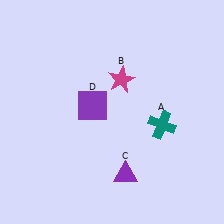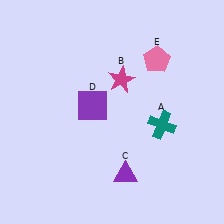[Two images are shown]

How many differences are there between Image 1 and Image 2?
There is 1 difference between the two images.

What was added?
A pink pentagon (E) was added in Image 2.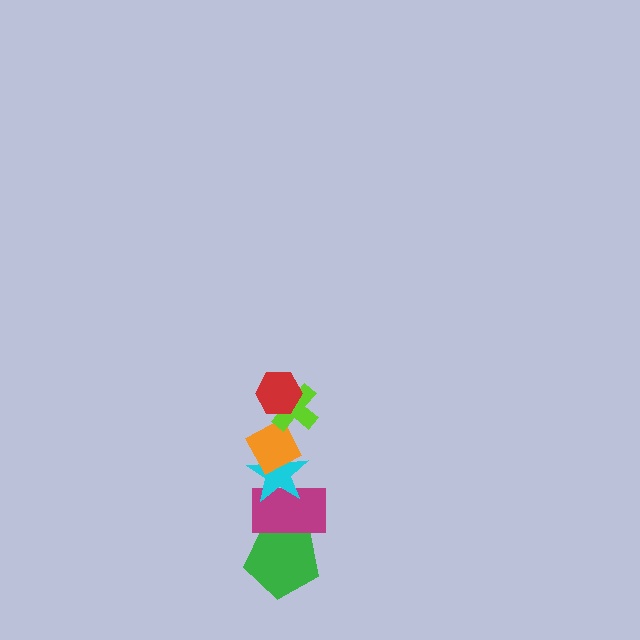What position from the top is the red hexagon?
The red hexagon is 1st from the top.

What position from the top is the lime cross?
The lime cross is 2nd from the top.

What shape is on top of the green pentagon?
The magenta rectangle is on top of the green pentagon.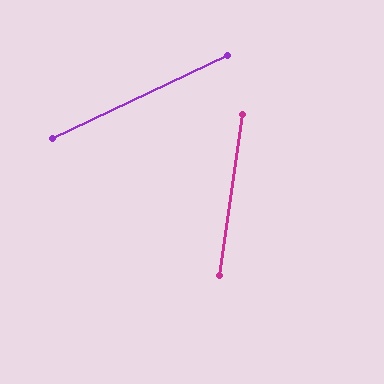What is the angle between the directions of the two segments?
Approximately 57 degrees.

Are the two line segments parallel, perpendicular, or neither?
Neither parallel nor perpendicular — they differ by about 57°.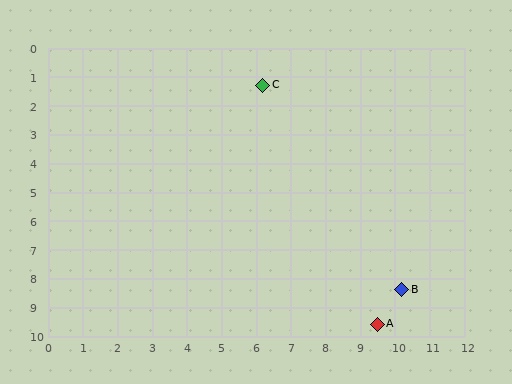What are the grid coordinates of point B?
Point B is at approximately (10.2, 8.4).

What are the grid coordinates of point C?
Point C is at approximately (6.2, 1.3).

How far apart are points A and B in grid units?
Points A and B are about 1.4 grid units apart.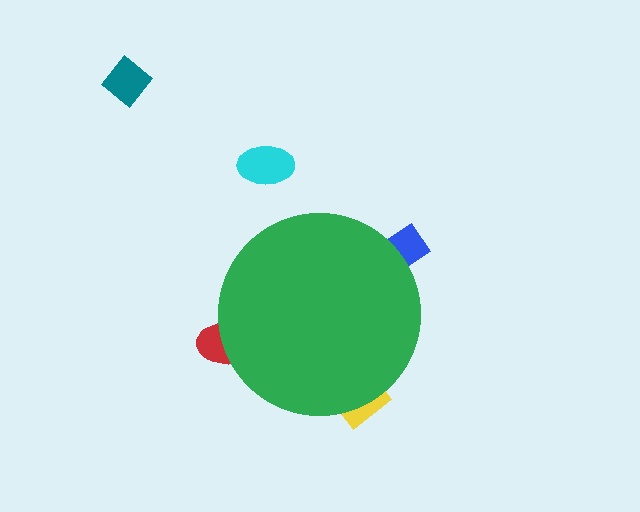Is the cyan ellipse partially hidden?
No, the cyan ellipse is fully visible.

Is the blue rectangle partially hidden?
Yes, the blue rectangle is partially hidden behind the green circle.